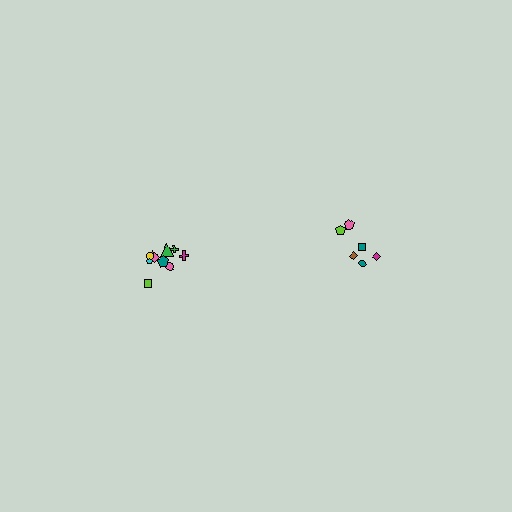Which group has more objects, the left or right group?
The left group.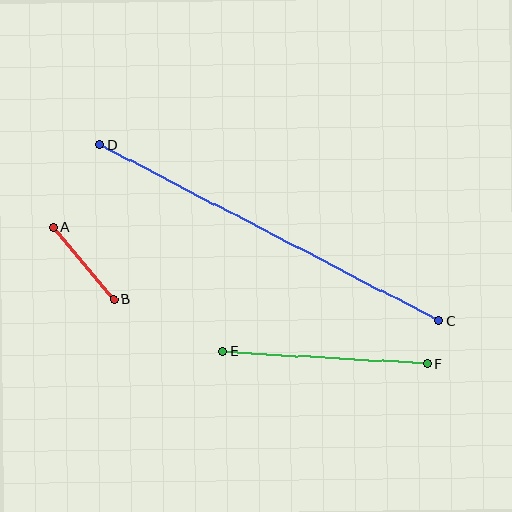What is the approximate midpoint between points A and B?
The midpoint is at approximately (84, 264) pixels.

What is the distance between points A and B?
The distance is approximately 94 pixels.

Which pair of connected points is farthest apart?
Points C and D are farthest apart.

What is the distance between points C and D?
The distance is approximately 382 pixels.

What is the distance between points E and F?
The distance is approximately 205 pixels.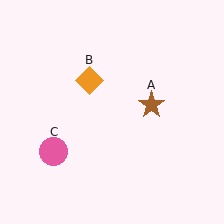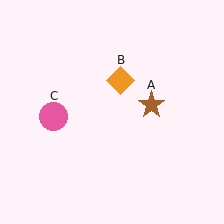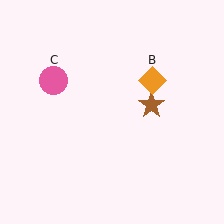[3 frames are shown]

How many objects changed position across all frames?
2 objects changed position: orange diamond (object B), pink circle (object C).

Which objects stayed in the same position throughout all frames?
Brown star (object A) remained stationary.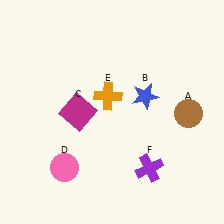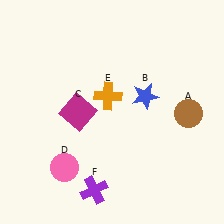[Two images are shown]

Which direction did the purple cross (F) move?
The purple cross (F) moved left.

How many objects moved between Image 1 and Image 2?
1 object moved between the two images.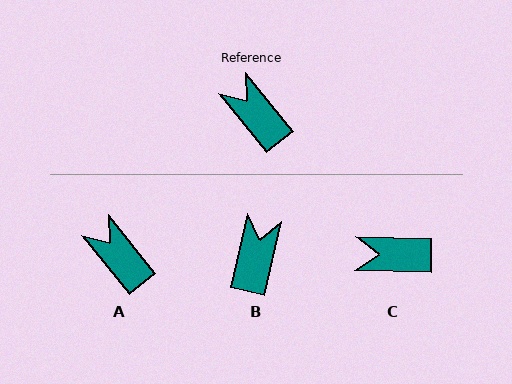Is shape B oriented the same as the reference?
No, it is off by about 52 degrees.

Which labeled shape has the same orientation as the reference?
A.